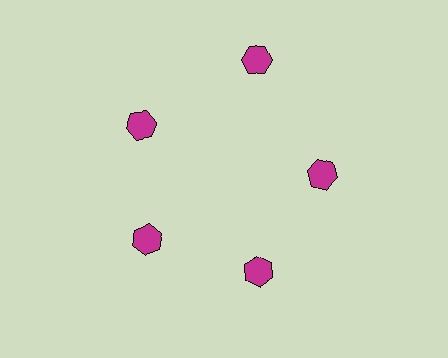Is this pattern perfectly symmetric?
No. The 5 magenta hexagons are arranged in a ring, but one element near the 1 o'clock position is pushed outward from the center, breaking the 5-fold rotational symmetry.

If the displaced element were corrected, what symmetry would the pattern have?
It would have 5-fold rotational symmetry — the pattern would map onto itself every 72 degrees.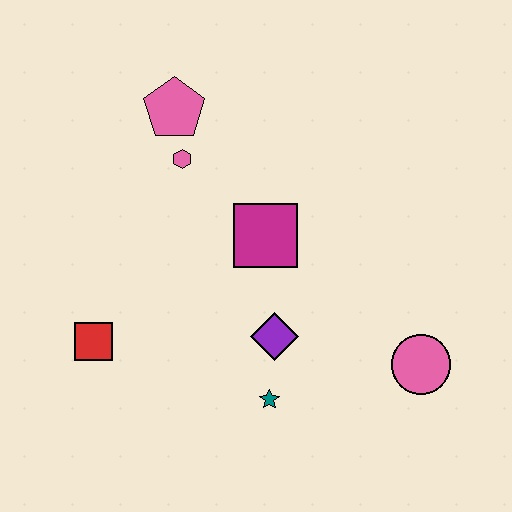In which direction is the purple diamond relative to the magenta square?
The purple diamond is below the magenta square.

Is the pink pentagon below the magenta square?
No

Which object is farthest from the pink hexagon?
The pink circle is farthest from the pink hexagon.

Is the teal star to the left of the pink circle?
Yes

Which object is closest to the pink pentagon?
The pink hexagon is closest to the pink pentagon.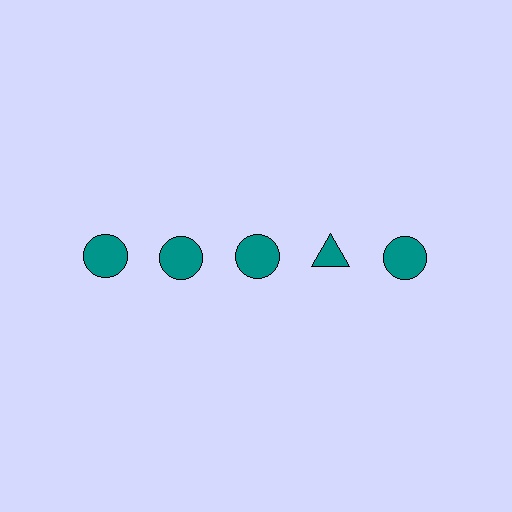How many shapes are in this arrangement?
There are 5 shapes arranged in a grid pattern.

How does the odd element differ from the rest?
It has a different shape: triangle instead of circle.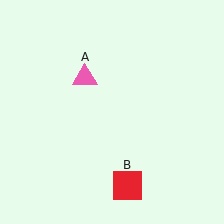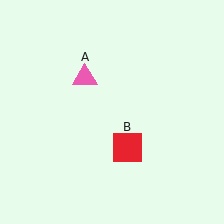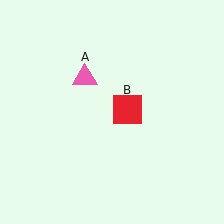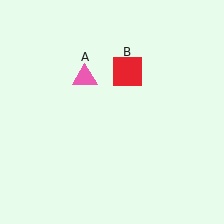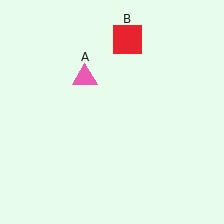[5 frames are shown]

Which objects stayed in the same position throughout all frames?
Pink triangle (object A) remained stationary.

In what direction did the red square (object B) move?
The red square (object B) moved up.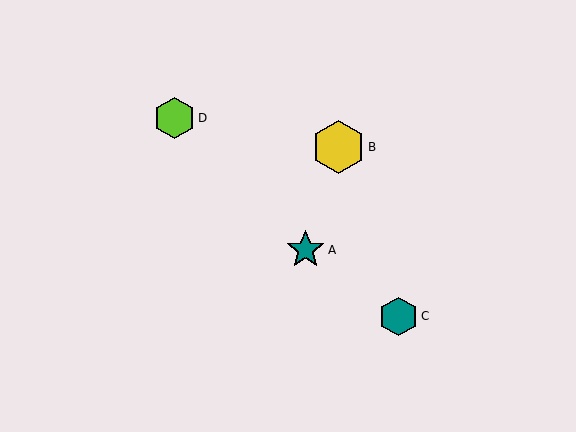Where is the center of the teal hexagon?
The center of the teal hexagon is at (399, 316).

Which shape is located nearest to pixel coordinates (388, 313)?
The teal hexagon (labeled C) at (399, 316) is nearest to that location.